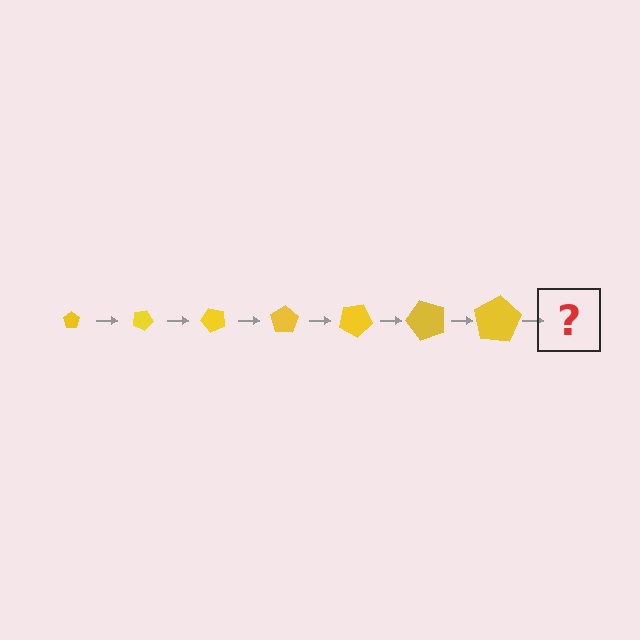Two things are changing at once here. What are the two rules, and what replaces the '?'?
The two rules are that the pentagon grows larger each step and it rotates 25 degrees each step. The '?' should be a pentagon, larger than the previous one and rotated 175 degrees from the start.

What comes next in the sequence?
The next element should be a pentagon, larger than the previous one and rotated 175 degrees from the start.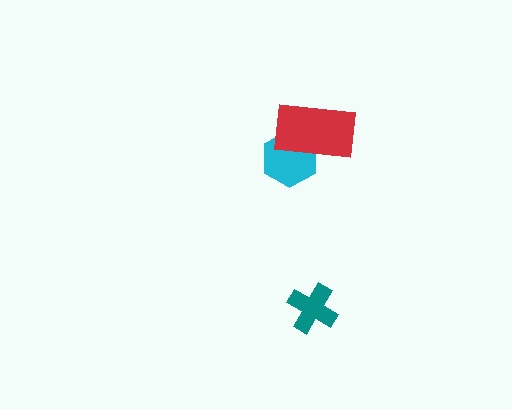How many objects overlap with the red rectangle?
1 object overlaps with the red rectangle.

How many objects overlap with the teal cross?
0 objects overlap with the teal cross.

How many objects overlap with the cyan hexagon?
1 object overlaps with the cyan hexagon.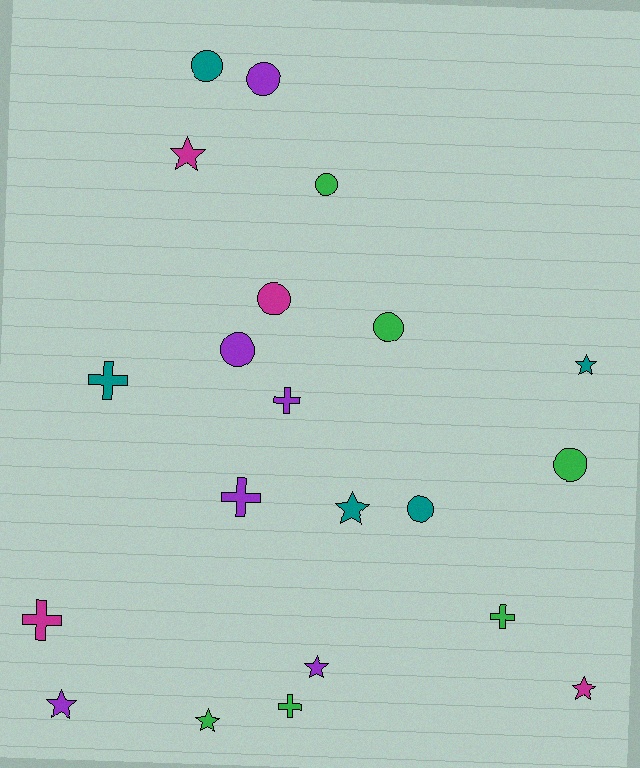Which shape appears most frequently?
Circle, with 8 objects.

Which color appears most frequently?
Green, with 6 objects.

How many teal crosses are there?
There is 1 teal cross.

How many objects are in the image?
There are 21 objects.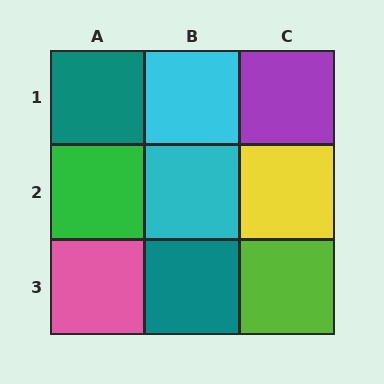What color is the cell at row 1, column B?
Cyan.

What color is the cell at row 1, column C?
Purple.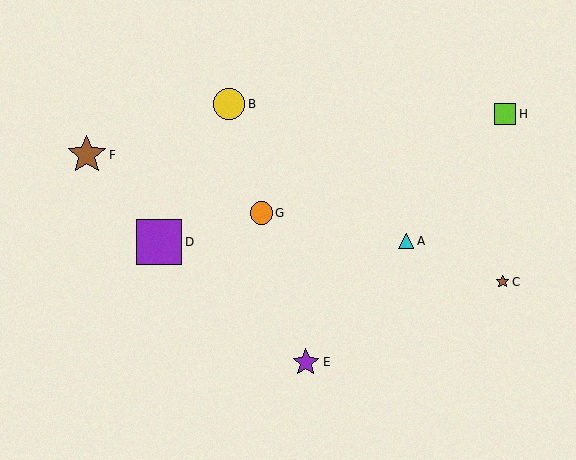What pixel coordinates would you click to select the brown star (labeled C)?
Click at (502, 282) to select the brown star C.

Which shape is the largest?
The purple square (labeled D) is the largest.